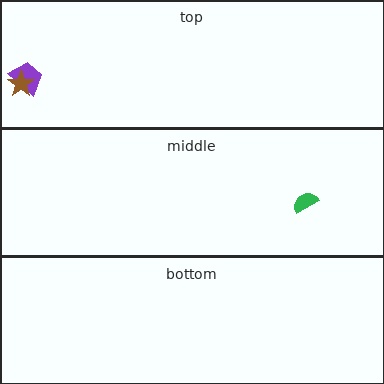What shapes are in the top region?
The purple trapezoid, the brown star.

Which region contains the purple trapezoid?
The top region.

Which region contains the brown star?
The top region.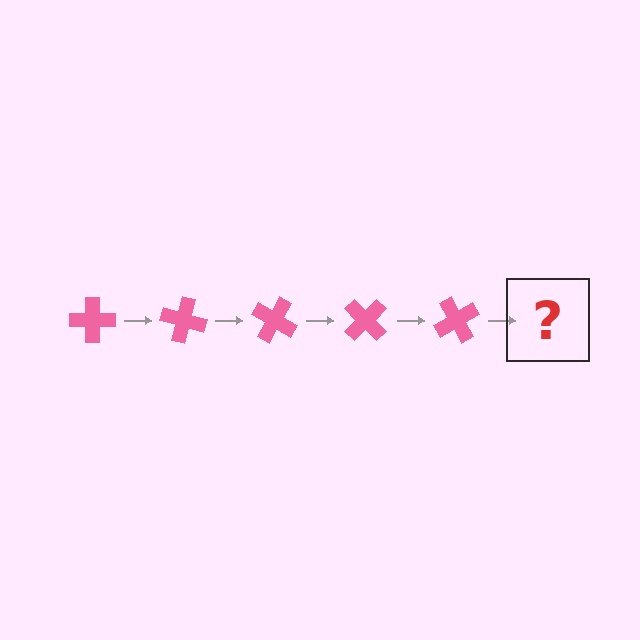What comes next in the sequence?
The next element should be a pink cross rotated 75 degrees.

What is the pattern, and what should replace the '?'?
The pattern is that the cross rotates 15 degrees each step. The '?' should be a pink cross rotated 75 degrees.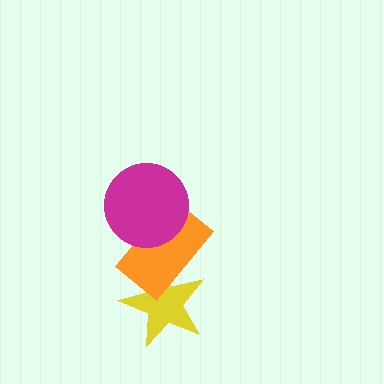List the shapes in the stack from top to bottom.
From top to bottom: the magenta circle, the orange rectangle, the yellow star.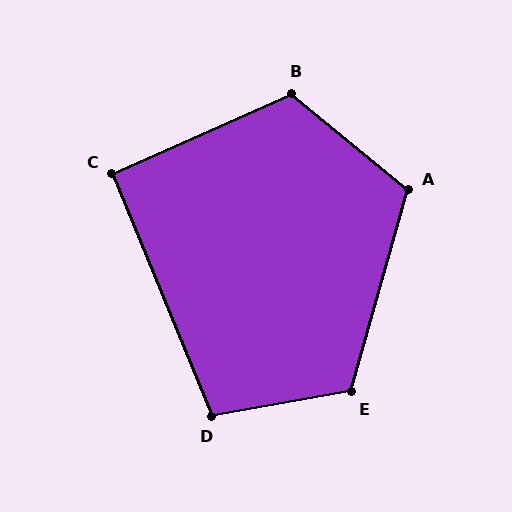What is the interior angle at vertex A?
Approximately 114 degrees (obtuse).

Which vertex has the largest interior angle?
B, at approximately 117 degrees.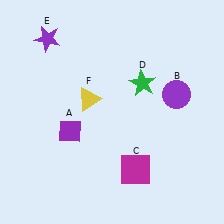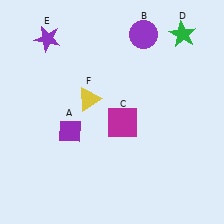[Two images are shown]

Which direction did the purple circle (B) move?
The purple circle (B) moved up.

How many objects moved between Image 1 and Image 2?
3 objects moved between the two images.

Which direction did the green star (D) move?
The green star (D) moved up.